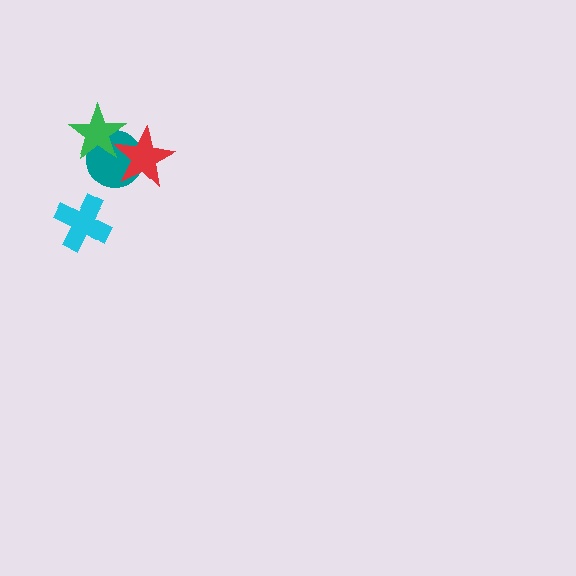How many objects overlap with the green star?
2 objects overlap with the green star.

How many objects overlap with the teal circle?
2 objects overlap with the teal circle.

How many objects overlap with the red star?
2 objects overlap with the red star.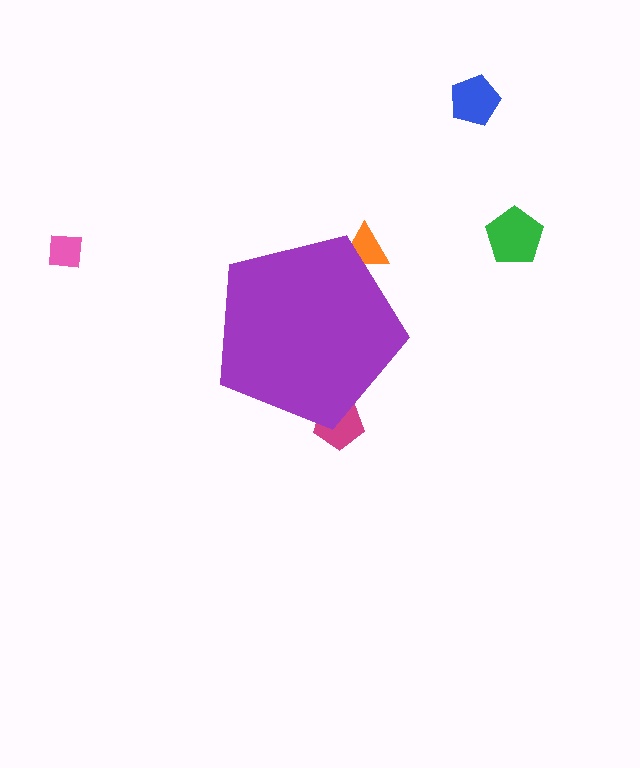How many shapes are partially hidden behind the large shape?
2 shapes are partially hidden.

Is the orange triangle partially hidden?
Yes, the orange triangle is partially hidden behind the purple pentagon.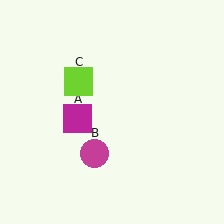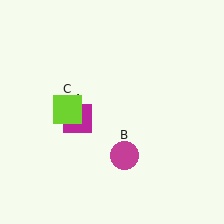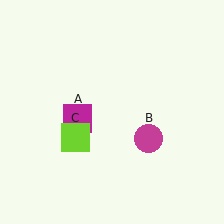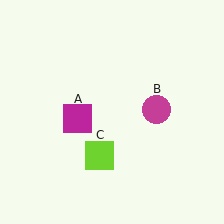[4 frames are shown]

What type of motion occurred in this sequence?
The magenta circle (object B), lime square (object C) rotated counterclockwise around the center of the scene.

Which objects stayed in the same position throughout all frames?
Magenta square (object A) remained stationary.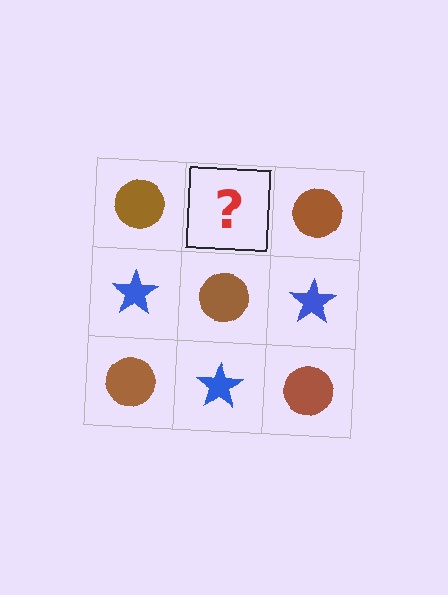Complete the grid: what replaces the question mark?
The question mark should be replaced with a blue star.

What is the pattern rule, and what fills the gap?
The rule is that it alternates brown circle and blue star in a checkerboard pattern. The gap should be filled with a blue star.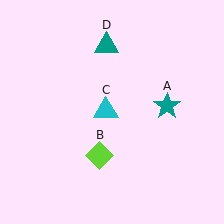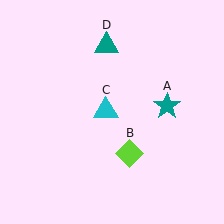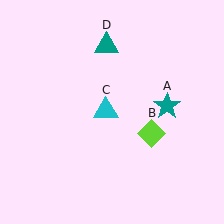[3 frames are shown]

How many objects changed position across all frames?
1 object changed position: lime diamond (object B).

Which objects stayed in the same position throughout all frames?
Teal star (object A) and cyan triangle (object C) and teal triangle (object D) remained stationary.